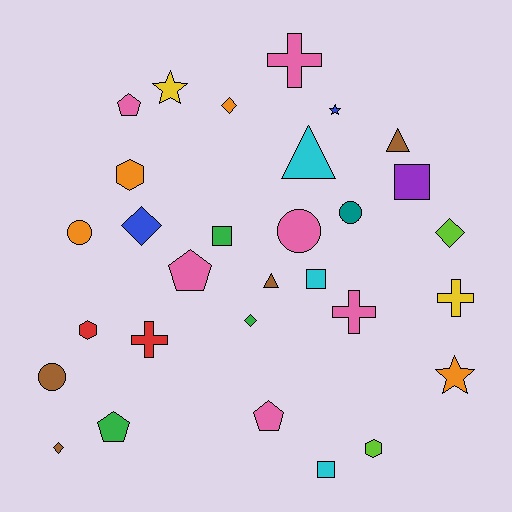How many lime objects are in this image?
There are 2 lime objects.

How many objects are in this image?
There are 30 objects.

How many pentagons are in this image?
There are 4 pentagons.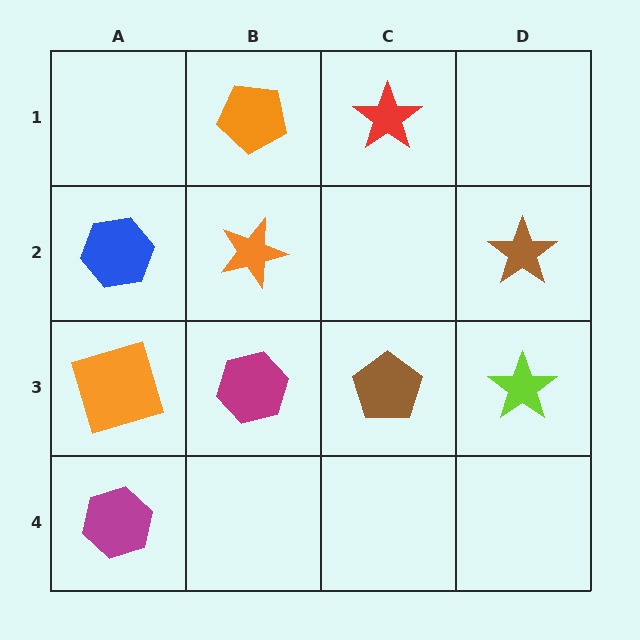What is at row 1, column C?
A red star.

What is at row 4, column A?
A magenta hexagon.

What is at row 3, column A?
An orange square.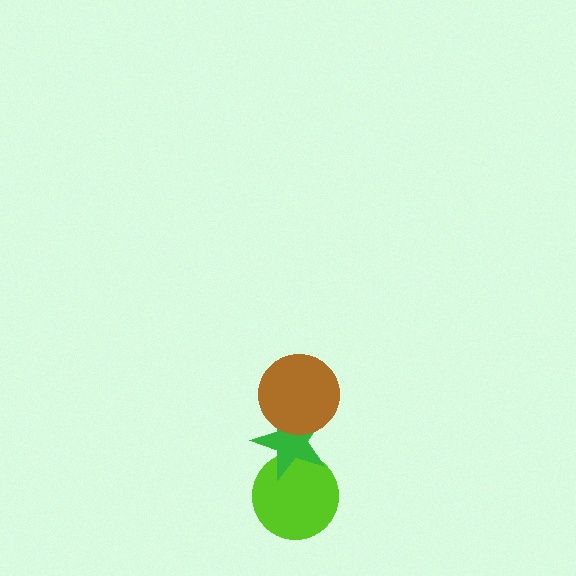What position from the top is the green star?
The green star is 2nd from the top.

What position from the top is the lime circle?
The lime circle is 3rd from the top.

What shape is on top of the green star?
The brown circle is on top of the green star.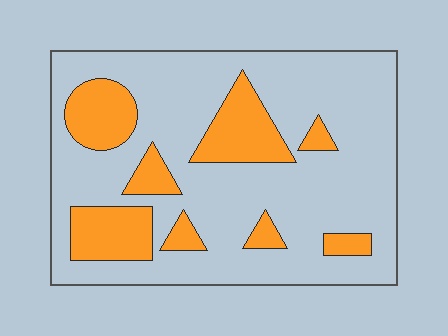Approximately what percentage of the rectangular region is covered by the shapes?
Approximately 25%.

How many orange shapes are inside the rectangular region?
8.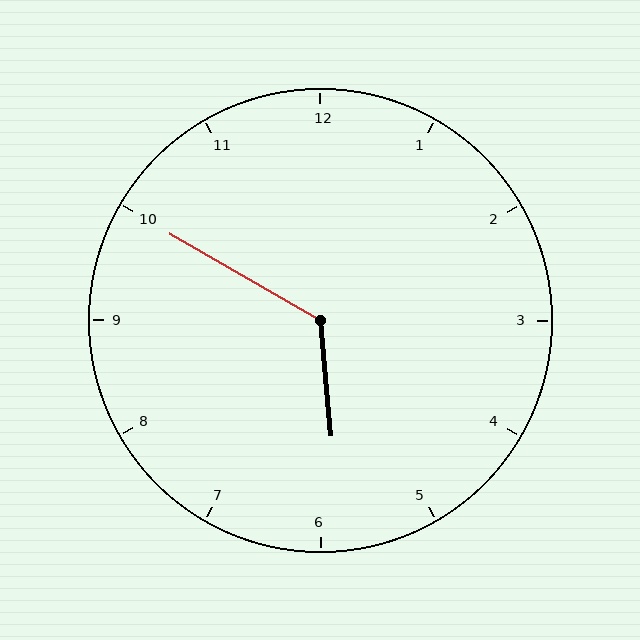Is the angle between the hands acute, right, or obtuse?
It is obtuse.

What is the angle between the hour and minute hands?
Approximately 125 degrees.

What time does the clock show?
5:50.